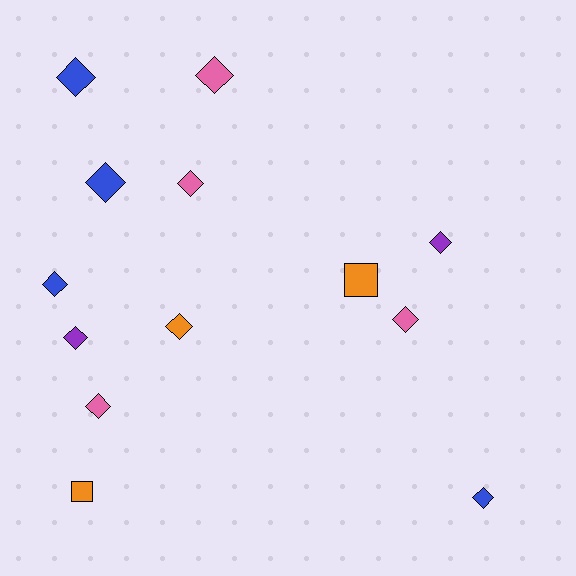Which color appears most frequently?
Pink, with 4 objects.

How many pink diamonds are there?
There are 4 pink diamonds.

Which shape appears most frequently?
Diamond, with 11 objects.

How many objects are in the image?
There are 13 objects.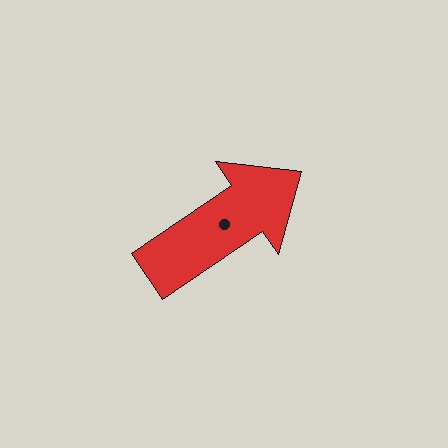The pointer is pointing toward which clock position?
Roughly 2 o'clock.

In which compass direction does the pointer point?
Northeast.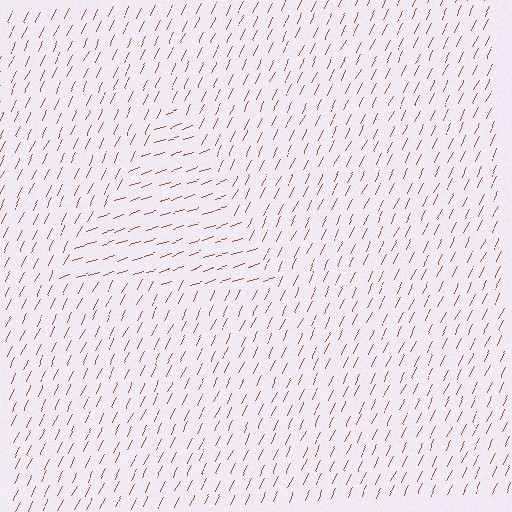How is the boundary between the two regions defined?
The boundary is defined purely by a change in line orientation (approximately 45 degrees difference). All lines are the same color and thickness.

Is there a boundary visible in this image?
Yes, there is a texture boundary formed by a change in line orientation.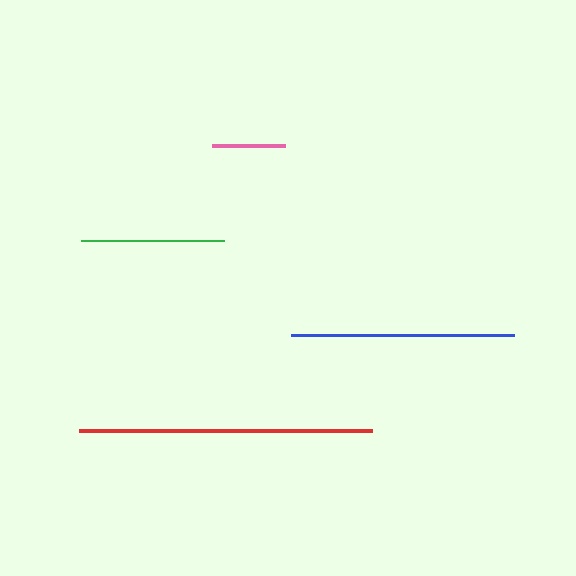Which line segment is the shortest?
The pink line is the shortest at approximately 74 pixels.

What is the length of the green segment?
The green segment is approximately 143 pixels long.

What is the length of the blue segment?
The blue segment is approximately 223 pixels long.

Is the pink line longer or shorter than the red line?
The red line is longer than the pink line.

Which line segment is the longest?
The red line is the longest at approximately 293 pixels.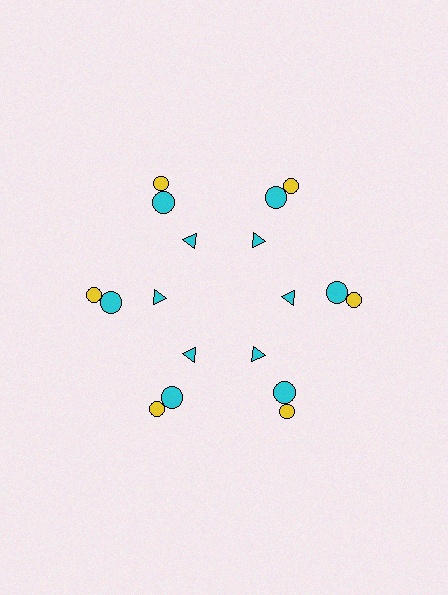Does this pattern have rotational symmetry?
Yes, this pattern has 6-fold rotational symmetry. It looks the same after rotating 60 degrees around the center.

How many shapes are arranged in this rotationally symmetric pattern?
There are 18 shapes, arranged in 6 groups of 3.